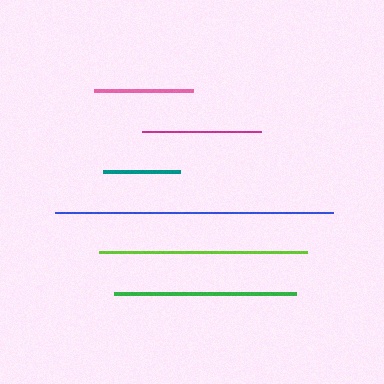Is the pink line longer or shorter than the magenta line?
The magenta line is longer than the pink line.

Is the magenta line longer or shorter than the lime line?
The lime line is longer than the magenta line.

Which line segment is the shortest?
The teal line is the shortest at approximately 78 pixels.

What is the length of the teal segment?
The teal segment is approximately 78 pixels long.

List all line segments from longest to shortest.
From longest to shortest: blue, lime, green, magenta, pink, teal.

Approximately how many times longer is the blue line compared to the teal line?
The blue line is approximately 3.6 times the length of the teal line.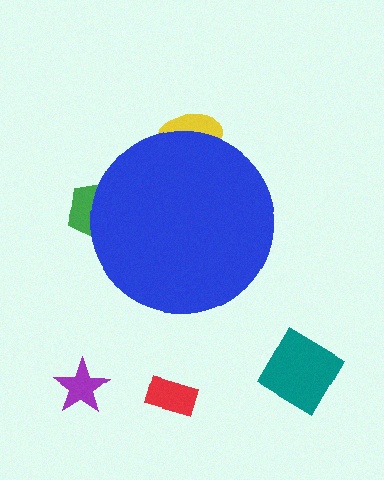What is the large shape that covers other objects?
A blue circle.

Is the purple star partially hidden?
No, the purple star is fully visible.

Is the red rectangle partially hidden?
No, the red rectangle is fully visible.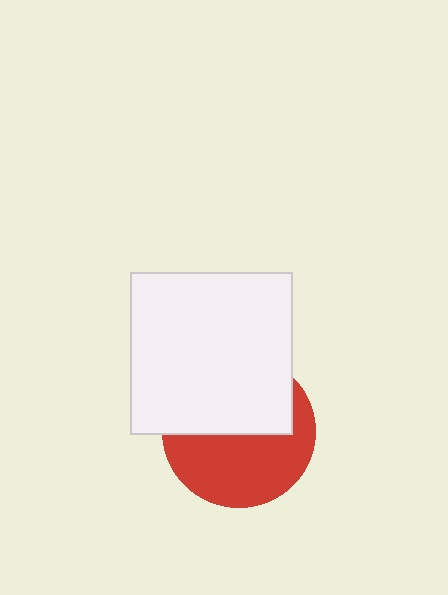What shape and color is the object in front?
The object in front is a white square.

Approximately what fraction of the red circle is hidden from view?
Roughly 48% of the red circle is hidden behind the white square.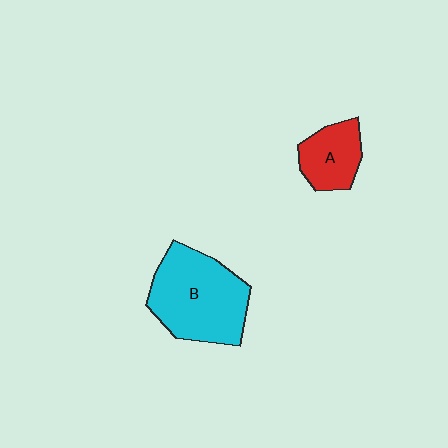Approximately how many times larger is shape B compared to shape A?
Approximately 2.1 times.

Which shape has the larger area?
Shape B (cyan).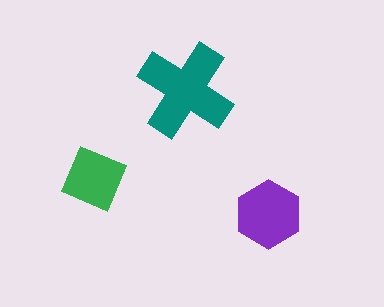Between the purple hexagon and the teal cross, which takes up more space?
The teal cross.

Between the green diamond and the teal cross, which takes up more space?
The teal cross.